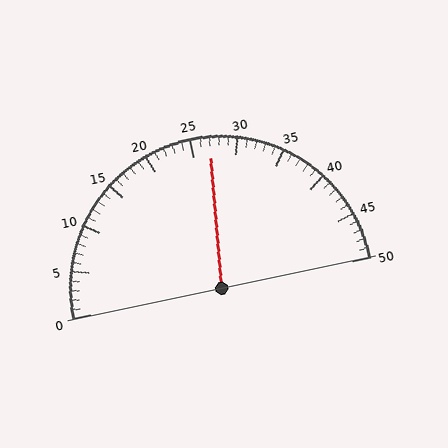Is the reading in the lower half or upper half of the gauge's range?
The reading is in the upper half of the range (0 to 50).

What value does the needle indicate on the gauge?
The needle indicates approximately 27.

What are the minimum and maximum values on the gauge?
The gauge ranges from 0 to 50.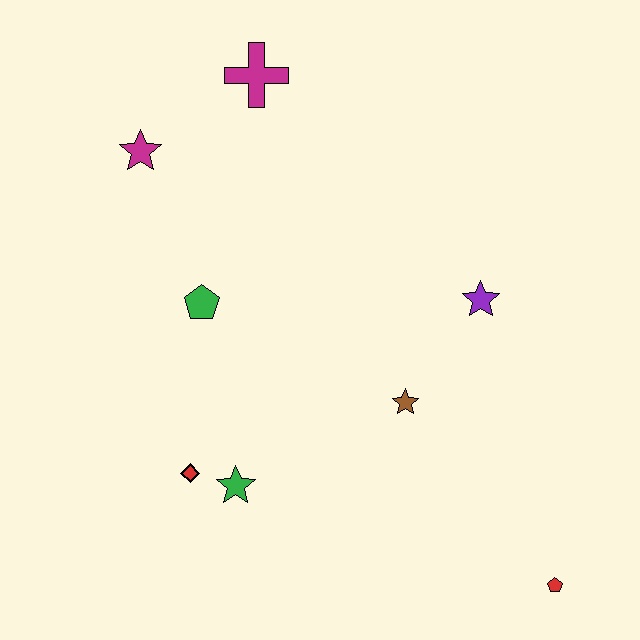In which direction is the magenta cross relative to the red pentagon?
The magenta cross is above the red pentagon.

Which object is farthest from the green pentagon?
The red pentagon is farthest from the green pentagon.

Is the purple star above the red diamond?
Yes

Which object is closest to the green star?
The red diamond is closest to the green star.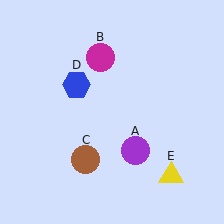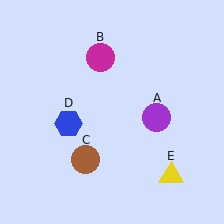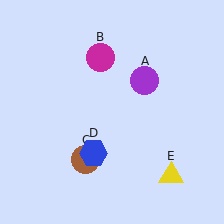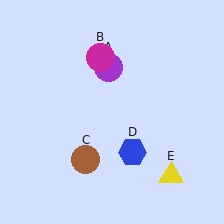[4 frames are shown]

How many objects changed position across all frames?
2 objects changed position: purple circle (object A), blue hexagon (object D).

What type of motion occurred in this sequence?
The purple circle (object A), blue hexagon (object D) rotated counterclockwise around the center of the scene.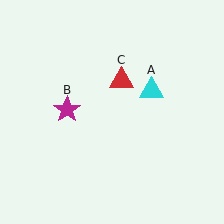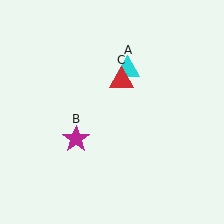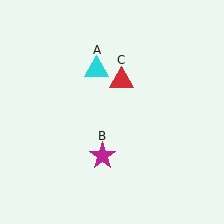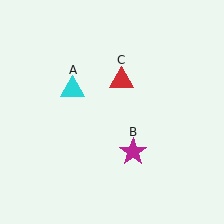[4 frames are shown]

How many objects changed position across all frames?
2 objects changed position: cyan triangle (object A), magenta star (object B).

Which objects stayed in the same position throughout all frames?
Red triangle (object C) remained stationary.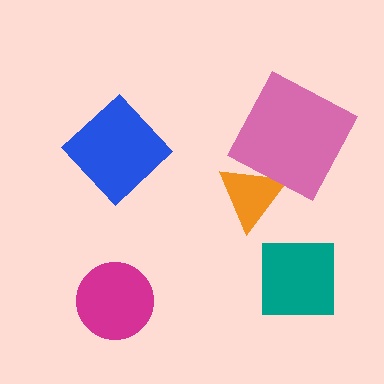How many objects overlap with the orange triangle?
1 object overlaps with the orange triangle.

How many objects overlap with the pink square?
1 object overlaps with the pink square.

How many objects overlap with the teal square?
0 objects overlap with the teal square.